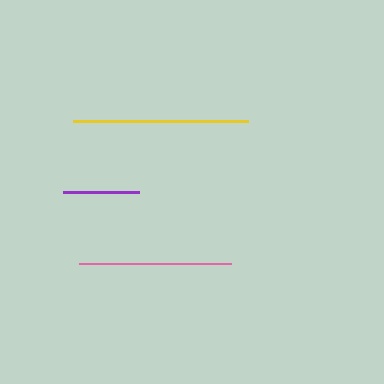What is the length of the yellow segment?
The yellow segment is approximately 175 pixels long.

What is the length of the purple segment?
The purple segment is approximately 76 pixels long.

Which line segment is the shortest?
The purple line is the shortest at approximately 76 pixels.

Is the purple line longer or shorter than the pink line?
The pink line is longer than the purple line.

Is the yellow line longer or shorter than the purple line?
The yellow line is longer than the purple line.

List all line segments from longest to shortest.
From longest to shortest: yellow, pink, purple.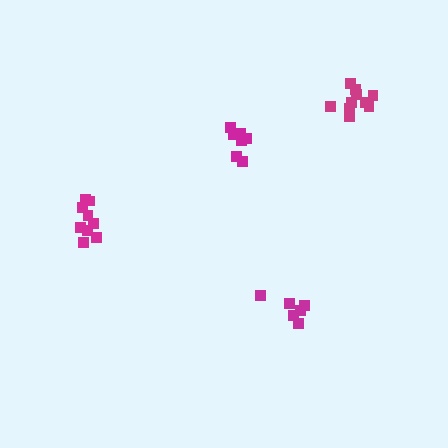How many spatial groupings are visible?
There are 4 spatial groupings.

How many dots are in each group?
Group 1: 7 dots, Group 2: 6 dots, Group 3: 9 dots, Group 4: 10 dots (32 total).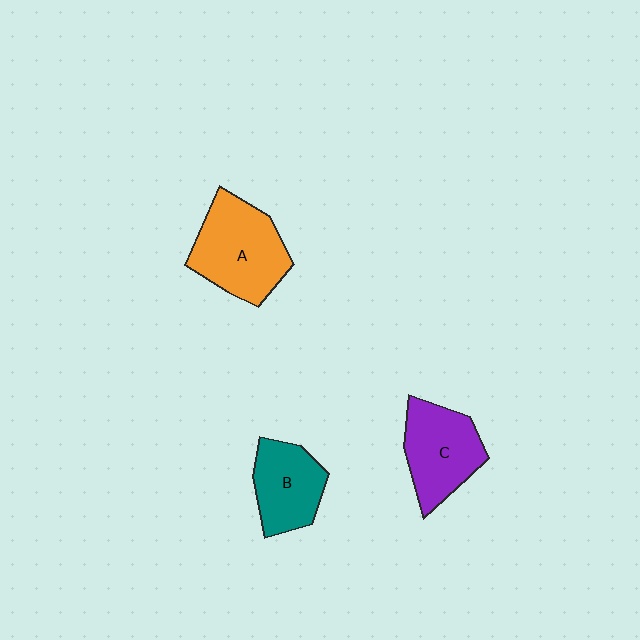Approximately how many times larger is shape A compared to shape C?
Approximately 1.2 times.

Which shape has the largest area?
Shape A (orange).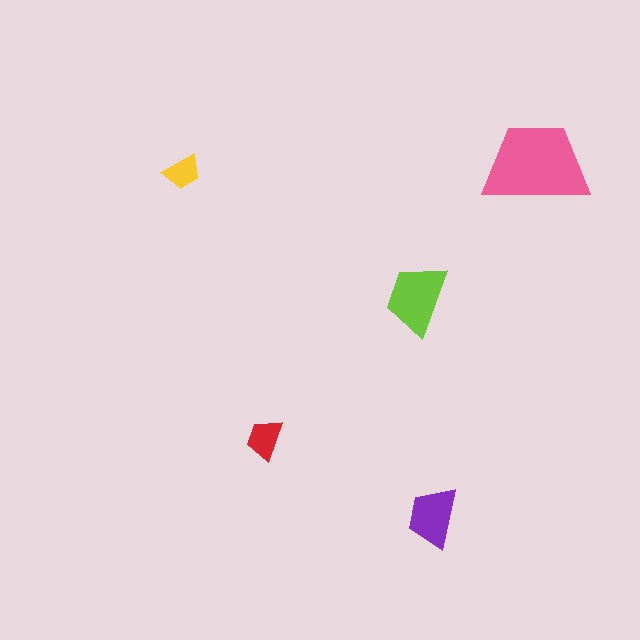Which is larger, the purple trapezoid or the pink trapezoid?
The pink one.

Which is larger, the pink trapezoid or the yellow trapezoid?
The pink one.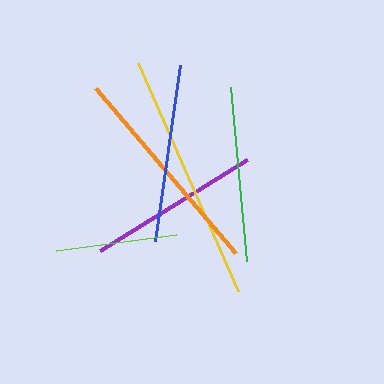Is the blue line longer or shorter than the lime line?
The blue line is longer than the lime line.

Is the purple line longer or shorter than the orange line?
The orange line is longer than the purple line.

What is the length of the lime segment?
The lime segment is approximately 121 pixels long.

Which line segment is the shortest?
The lime line is the shortest at approximately 121 pixels.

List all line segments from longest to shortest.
From longest to shortest: yellow, orange, blue, green, purple, lime.